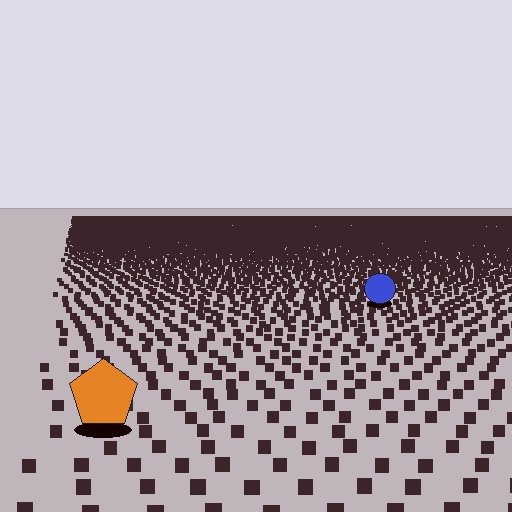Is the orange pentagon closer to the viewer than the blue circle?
Yes. The orange pentagon is closer — you can tell from the texture gradient: the ground texture is coarser near it.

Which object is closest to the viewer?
The orange pentagon is closest. The texture marks near it are larger and more spread out.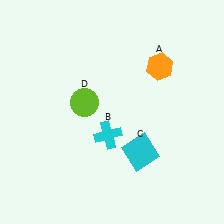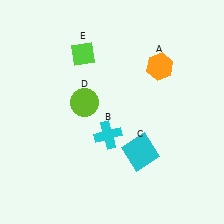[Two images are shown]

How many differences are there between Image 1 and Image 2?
There is 1 difference between the two images.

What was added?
A lime diamond (E) was added in Image 2.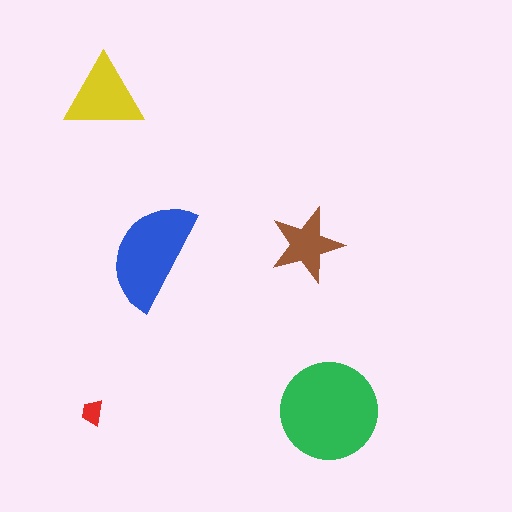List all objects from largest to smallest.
The green circle, the blue semicircle, the yellow triangle, the brown star, the red trapezoid.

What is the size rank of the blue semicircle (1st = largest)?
2nd.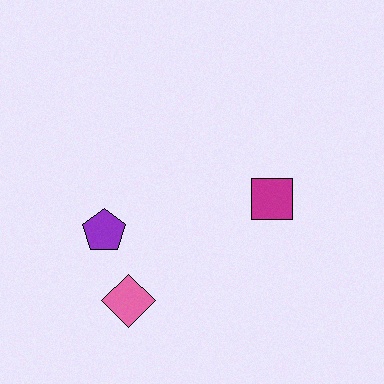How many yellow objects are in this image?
There are no yellow objects.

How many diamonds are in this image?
There is 1 diamond.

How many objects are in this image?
There are 3 objects.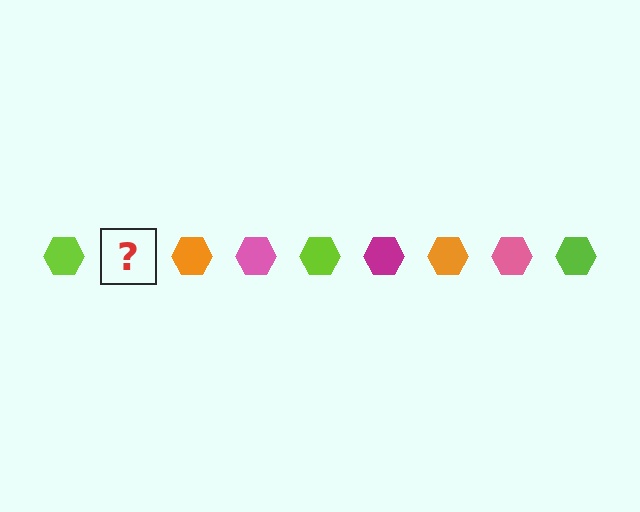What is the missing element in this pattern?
The missing element is a magenta hexagon.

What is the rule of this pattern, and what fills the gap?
The rule is that the pattern cycles through lime, magenta, orange, pink hexagons. The gap should be filled with a magenta hexagon.